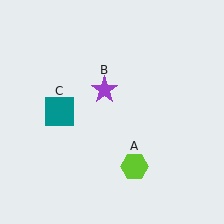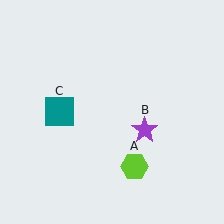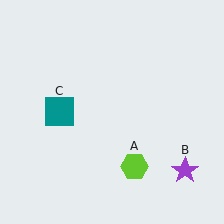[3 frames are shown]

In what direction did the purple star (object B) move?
The purple star (object B) moved down and to the right.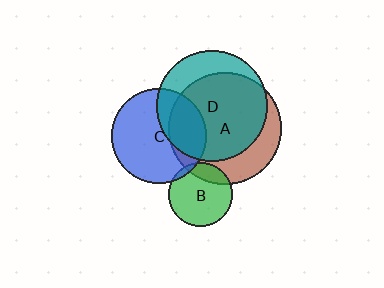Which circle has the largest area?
Circle A (brown).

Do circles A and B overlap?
Yes.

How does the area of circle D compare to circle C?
Approximately 1.4 times.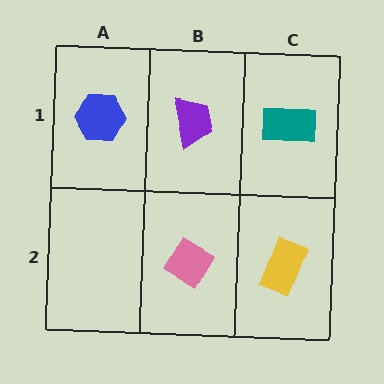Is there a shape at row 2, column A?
No, that cell is empty.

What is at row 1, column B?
A purple trapezoid.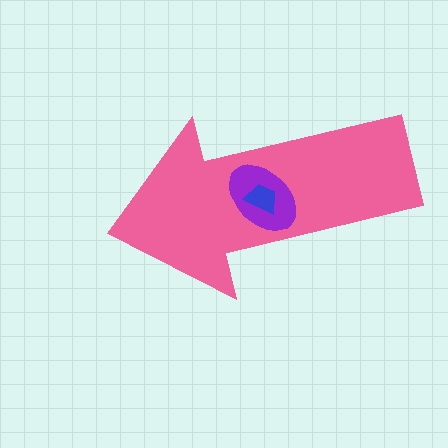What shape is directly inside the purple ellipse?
The blue trapezoid.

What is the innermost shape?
The blue trapezoid.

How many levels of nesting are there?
3.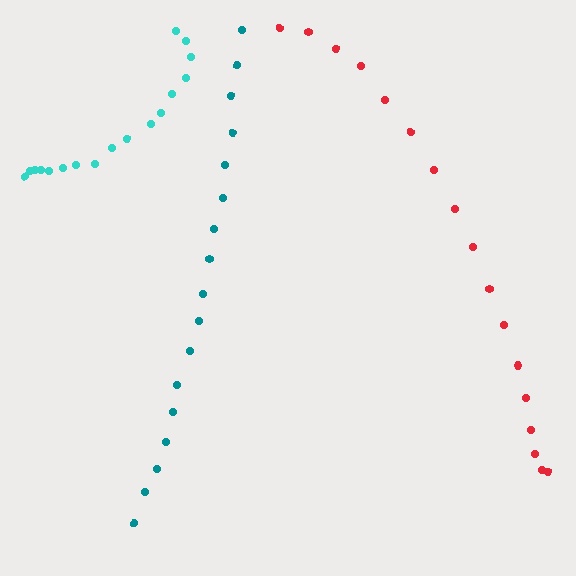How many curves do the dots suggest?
There are 3 distinct paths.